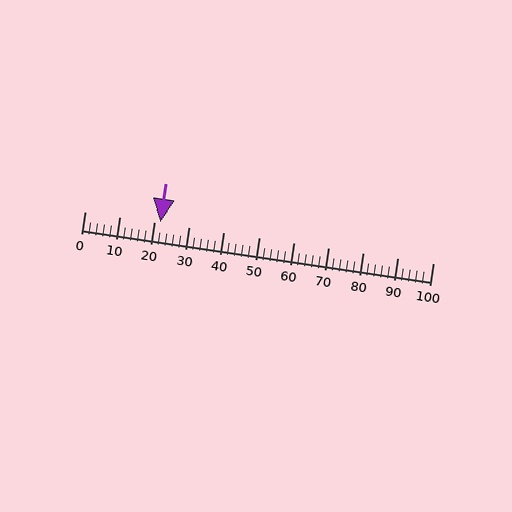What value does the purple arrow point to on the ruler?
The purple arrow points to approximately 22.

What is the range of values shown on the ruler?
The ruler shows values from 0 to 100.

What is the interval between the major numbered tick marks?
The major tick marks are spaced 10 units apart.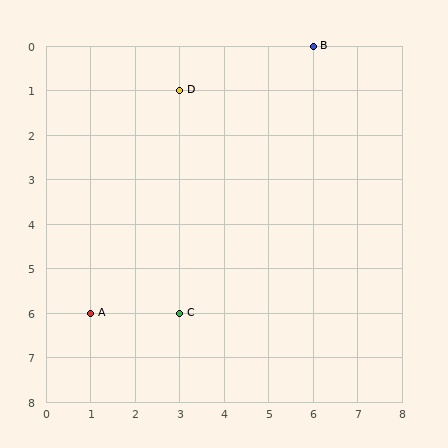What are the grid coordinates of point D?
Point D is at grid coordinates (3, 1).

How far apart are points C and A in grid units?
Points C and A are 2 columns apart.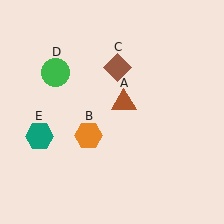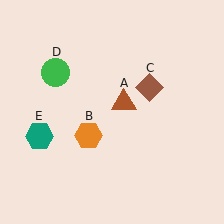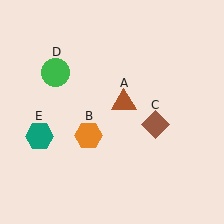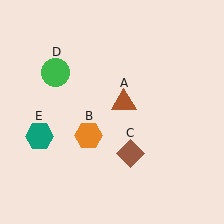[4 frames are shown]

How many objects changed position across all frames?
1 object changed position: brown diamond (object C).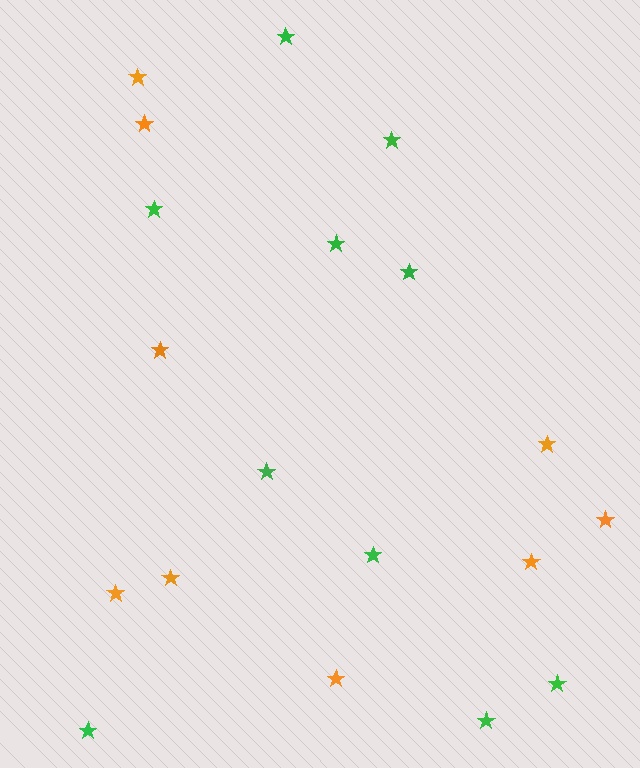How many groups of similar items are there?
There are 2 groups: one group of green stars (10) and one group of orange stars (9).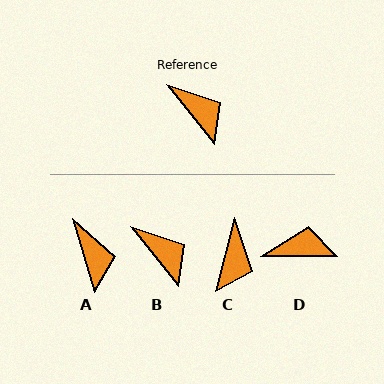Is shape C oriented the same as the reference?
No, it is off by about 53 degrees.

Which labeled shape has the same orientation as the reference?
B.